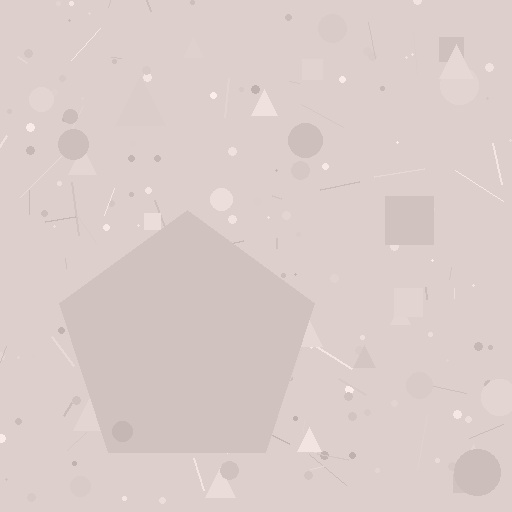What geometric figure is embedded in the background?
A pentagon is embedded in the background.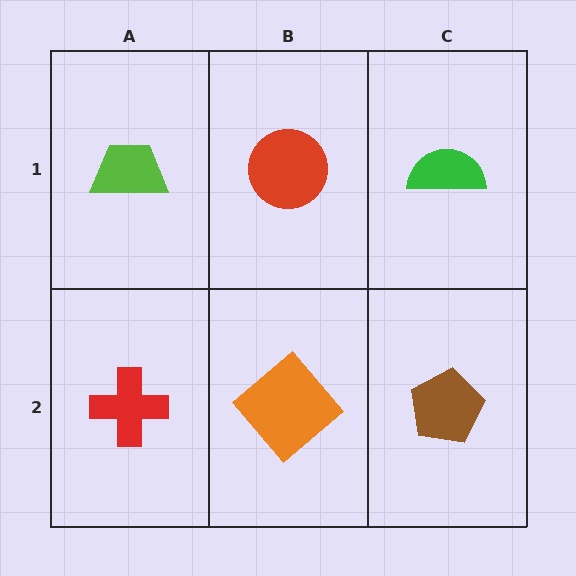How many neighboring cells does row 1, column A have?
2.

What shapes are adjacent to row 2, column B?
A red circle (row 1, column B), a red cross (row 2, column A), a brown pentagon (row 2, column C).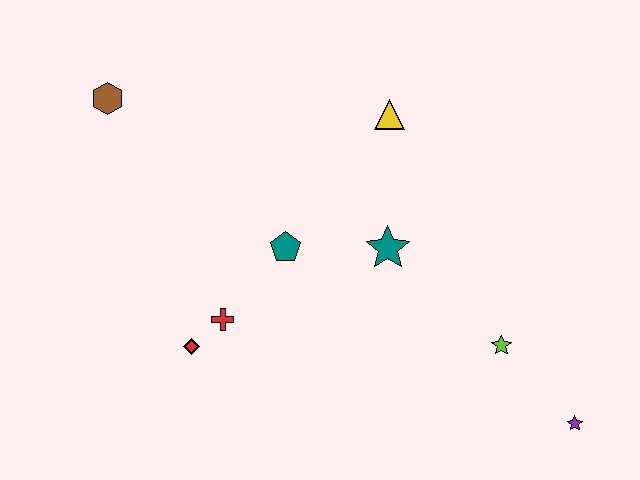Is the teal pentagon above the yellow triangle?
No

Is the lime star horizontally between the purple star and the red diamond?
Yes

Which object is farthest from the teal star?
The brown hexagon is farthest from the teal star.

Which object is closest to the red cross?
The red diamond is closest to the red cross.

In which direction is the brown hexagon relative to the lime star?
The brown hexagon is to the left of the lime star.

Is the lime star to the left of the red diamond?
No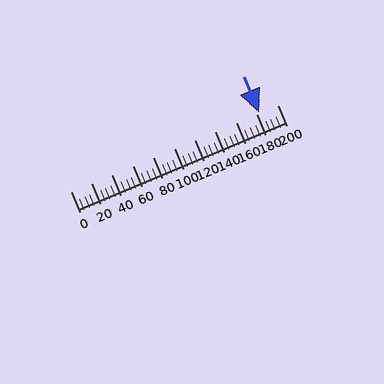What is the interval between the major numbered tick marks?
The major tick marks are spaced 20 units apart.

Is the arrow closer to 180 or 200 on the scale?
The arrow is closer to 180.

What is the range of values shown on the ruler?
The ruler shows values from 0 to 200.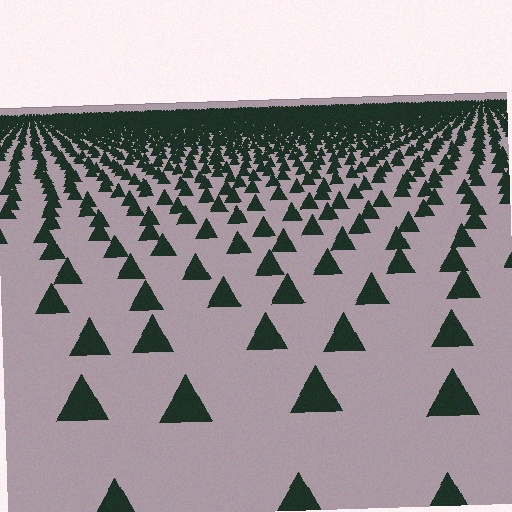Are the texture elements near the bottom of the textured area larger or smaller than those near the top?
Larger. Near the bottom, elements are closer to the viewer and appear at a bigger on-screen size.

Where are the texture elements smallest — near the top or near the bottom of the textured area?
Near the top.